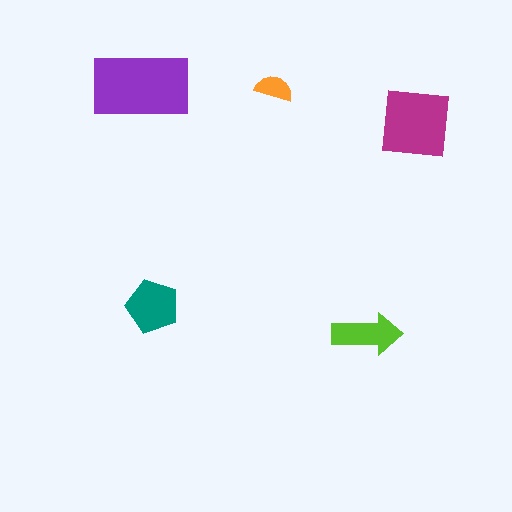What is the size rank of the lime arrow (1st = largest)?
4th.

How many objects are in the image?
There are 5 objects in the image.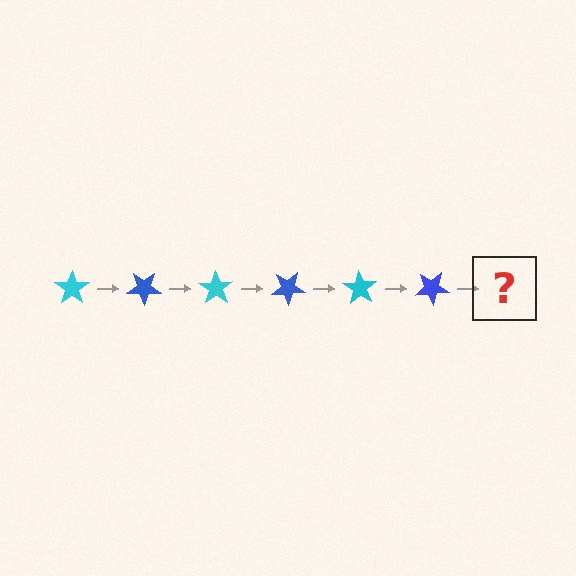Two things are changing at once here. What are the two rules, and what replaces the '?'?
The two rules are that it rotates 35 degrees each step and the color cycles through cyan and blue. The '?' should be a cyan star, rotated 210 degrees from the start.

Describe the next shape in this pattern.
It should be a cyan star, rotated 210 degrees from the start.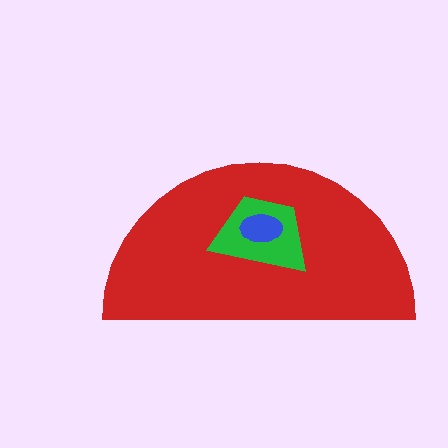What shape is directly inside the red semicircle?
The green trapezoid.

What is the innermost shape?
The blue ellipse.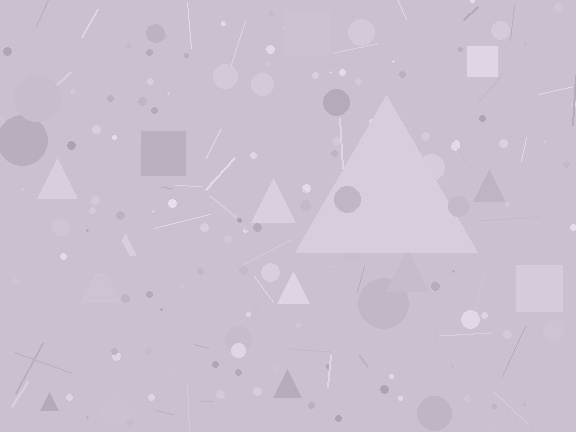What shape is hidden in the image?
A triangle is hidden in the image.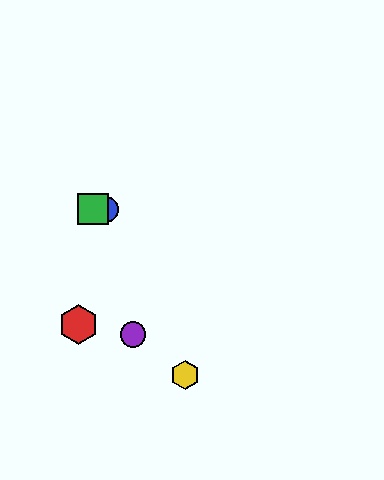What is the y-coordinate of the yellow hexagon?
The yellow hexagon is at y≈375.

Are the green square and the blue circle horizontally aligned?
Yes, both are at y≈209.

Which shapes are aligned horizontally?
The blue circle, the green square are aligned horizontally.